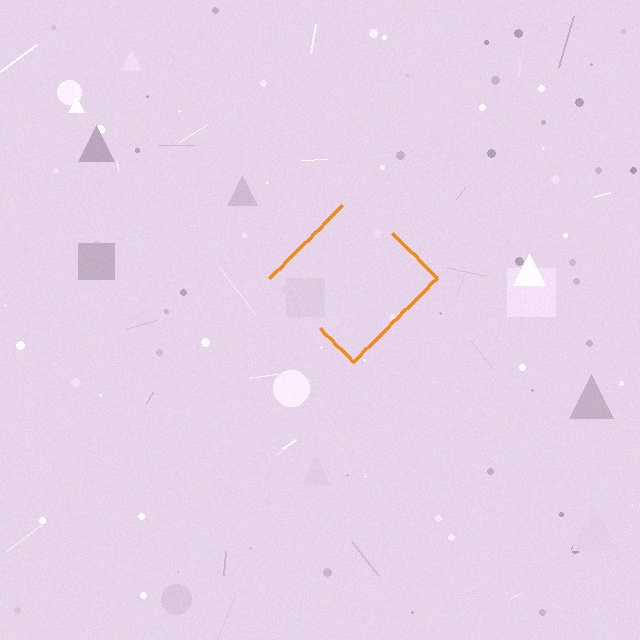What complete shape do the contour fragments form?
The contour fragments form a diamond.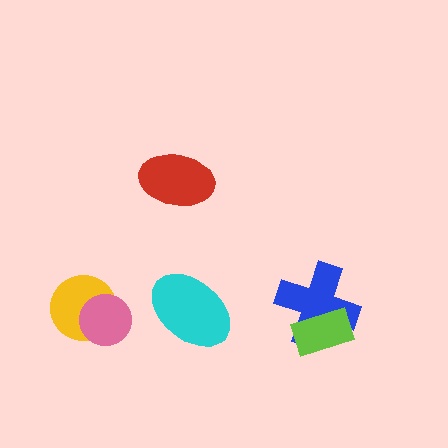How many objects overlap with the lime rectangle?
1 object overlaps with the lime rectangle.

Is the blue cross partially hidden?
Yes, it is partially covered by another shape.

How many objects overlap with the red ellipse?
0 objects overlap with the red ellipse.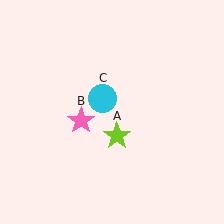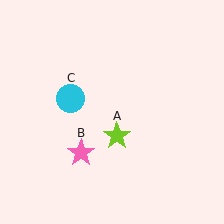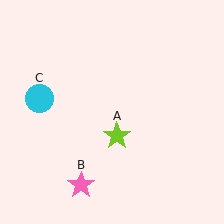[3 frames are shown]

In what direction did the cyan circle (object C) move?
The cyan circle (object C) moved left.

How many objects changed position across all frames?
2 objects changed position: pink star (object B), cyan circle (object C).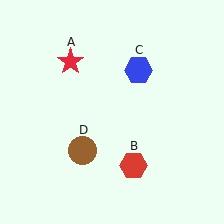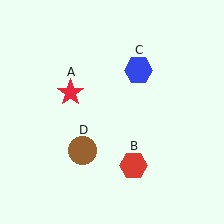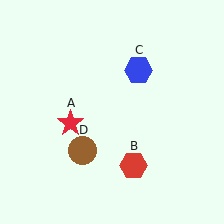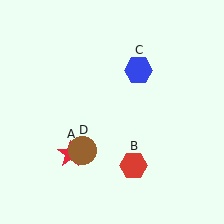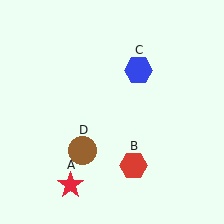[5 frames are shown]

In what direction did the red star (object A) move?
The red star (object A) moved down.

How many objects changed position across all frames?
1 object changed position: red star (object A).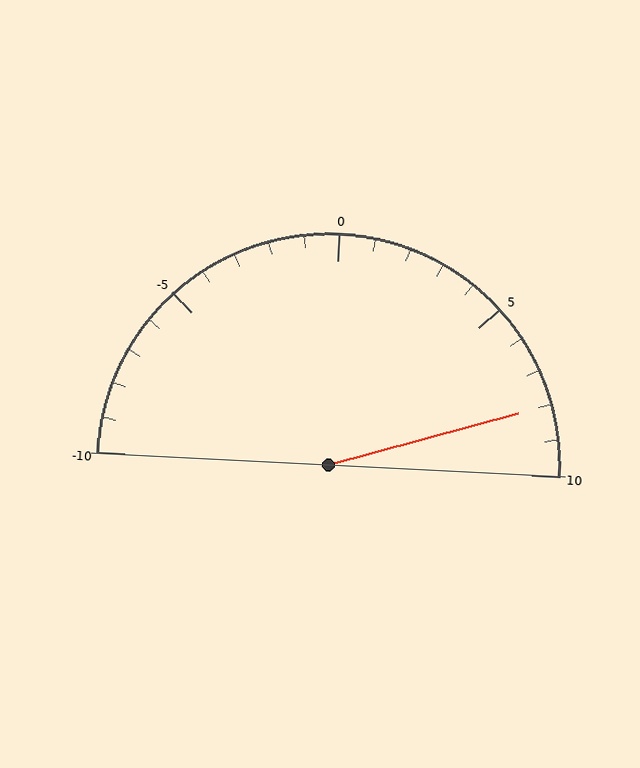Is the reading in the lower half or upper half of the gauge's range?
The reading is in the upper half of the range (-10 to 10).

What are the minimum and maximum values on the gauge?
The gauge ranges from -10 to 10.